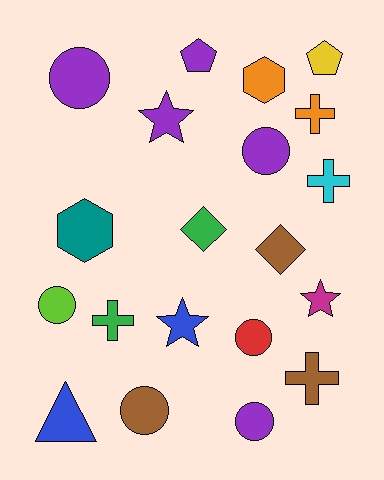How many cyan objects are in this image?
There is 1 cyan object.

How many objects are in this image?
There are 20 objects.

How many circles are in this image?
There are 6 circles.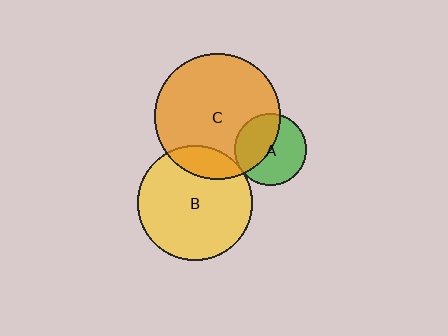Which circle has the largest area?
Circle C (orange).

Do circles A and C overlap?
Yes.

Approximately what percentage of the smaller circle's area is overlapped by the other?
Approximately 45%.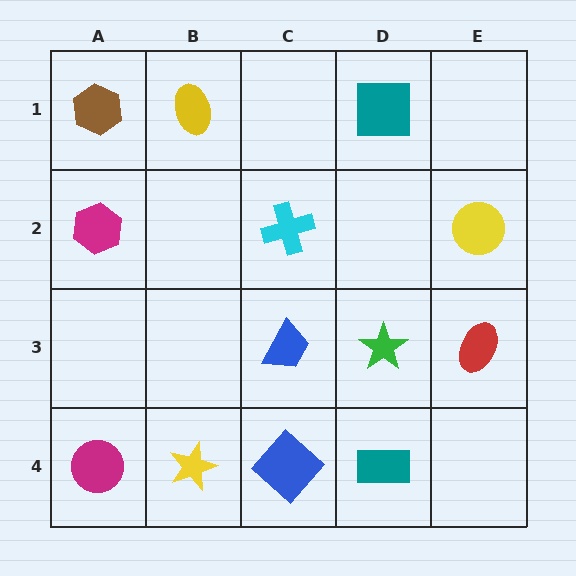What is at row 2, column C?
A cyan cross.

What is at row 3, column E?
A red ellipse.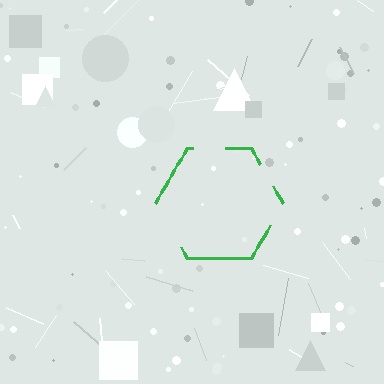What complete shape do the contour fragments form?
The contour fragments form a hexagon.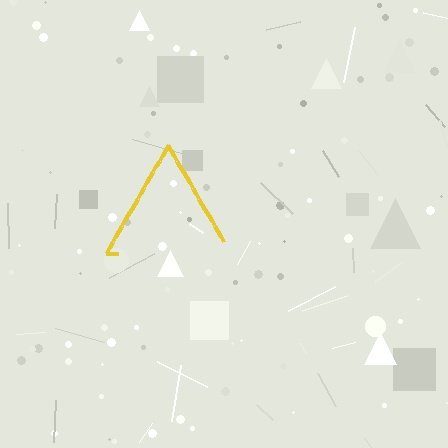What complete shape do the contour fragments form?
The contour fragments form a triangle.